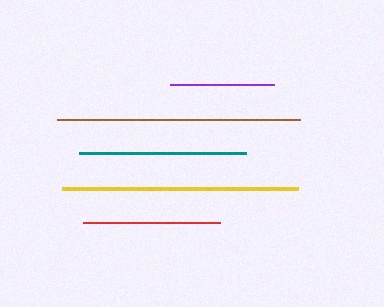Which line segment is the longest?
The brown line is the longest at approximately 243 pixels.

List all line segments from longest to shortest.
From longest to shortest: brown, yellow, teal, red, purple.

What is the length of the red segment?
The red segment is approximately 136 pixels long.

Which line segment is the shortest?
The purple line is the shortest at approximately 104 pixels.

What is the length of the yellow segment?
The yellow segment is approximately 236 pixels long.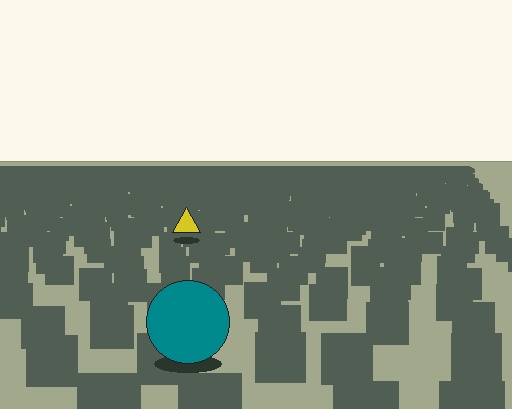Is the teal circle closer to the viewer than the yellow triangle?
Yes. The teal circle is closer — you can tell from the texture gradient: the ground texture is coarser near it.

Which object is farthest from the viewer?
The yellow triangle is farthest from the viewer. It appears smaller and the ground texture around it is denser.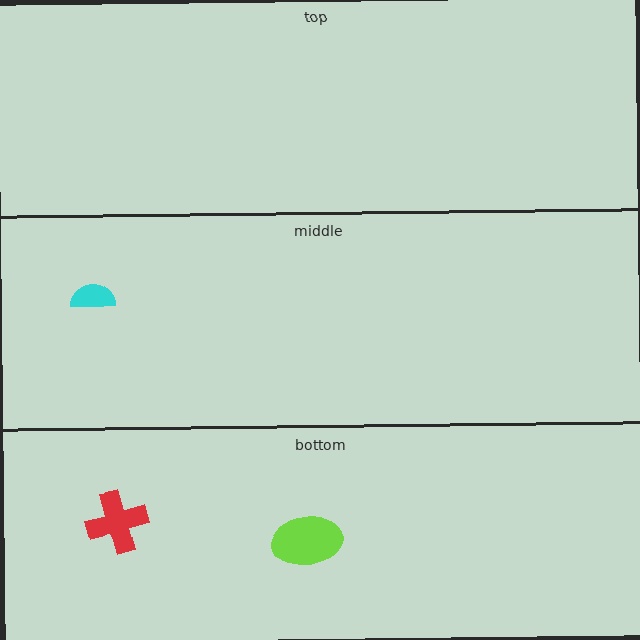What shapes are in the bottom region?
The red cross, the lime ellipse.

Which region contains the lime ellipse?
The bottom region.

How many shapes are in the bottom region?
2.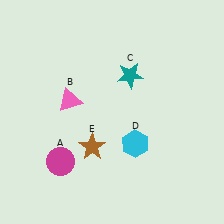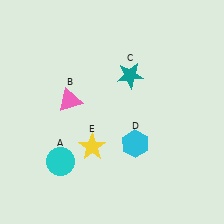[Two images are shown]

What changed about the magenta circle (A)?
In Image 1, A is magenta. In Image 2, it changed to cyan.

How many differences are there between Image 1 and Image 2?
There are 2 differences between the two images.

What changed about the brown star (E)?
In Image 1, E is brown. In Image 2, it changed to yellow.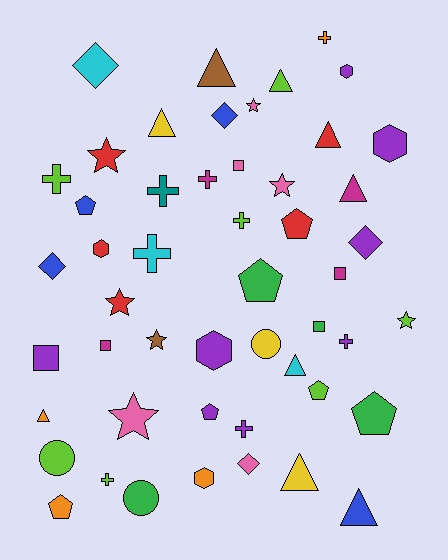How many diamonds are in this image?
There are 5 diamonds.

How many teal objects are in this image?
There is 1 teal object.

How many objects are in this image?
There are 50 objects.